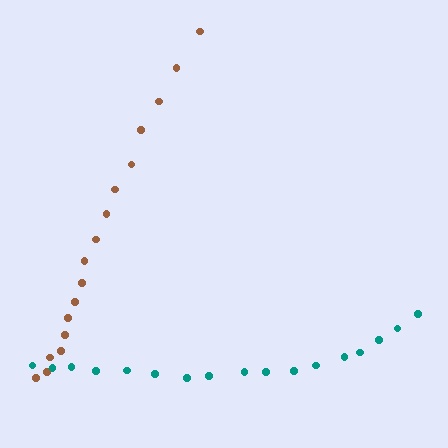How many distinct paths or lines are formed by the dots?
There are 2 distinct paths.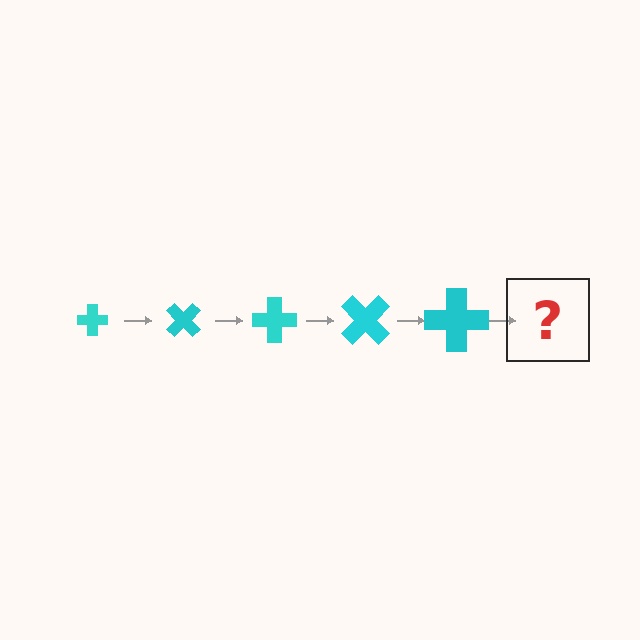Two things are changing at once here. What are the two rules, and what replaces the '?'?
The two rules are that the cross grows larger each step and it rotates 45 degrees each step. The '?' should be a cross, larger than the previous one and rotated 225 degrees from the start.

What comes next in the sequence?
The next element should be a cross, larger than the previous one and rotated 225 degrees from the start.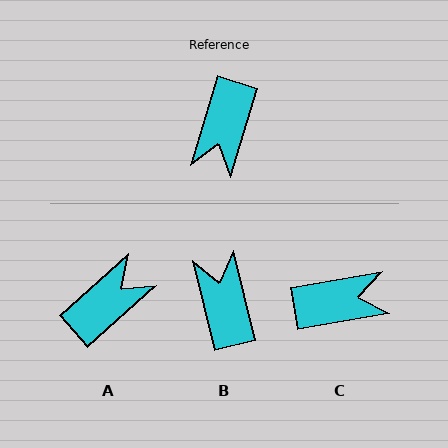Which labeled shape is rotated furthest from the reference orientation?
B, about 149 degrees away.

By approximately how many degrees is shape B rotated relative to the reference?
Approximately 149 degrees clockwise.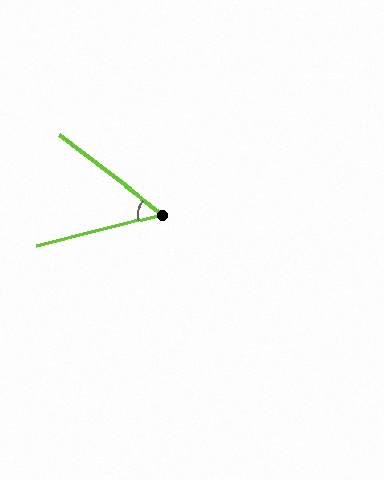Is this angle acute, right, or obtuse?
It is acute.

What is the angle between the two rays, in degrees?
Approximately 51 degrees.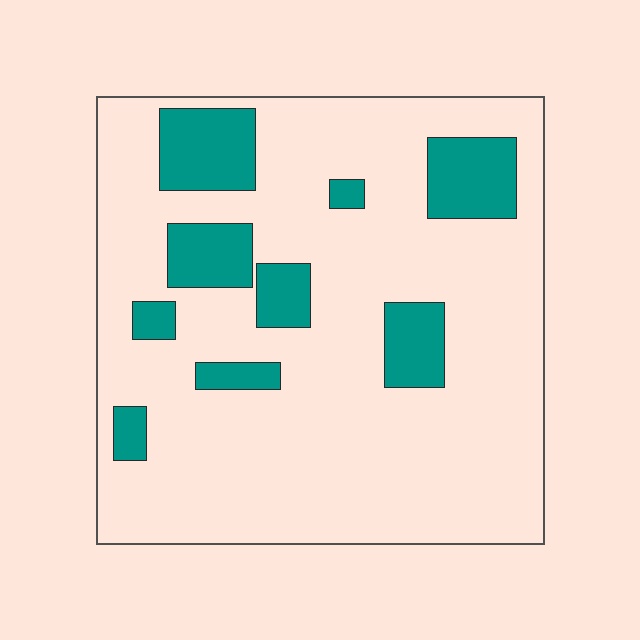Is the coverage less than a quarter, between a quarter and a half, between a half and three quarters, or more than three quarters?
Less than a quarter.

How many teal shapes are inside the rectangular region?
9.